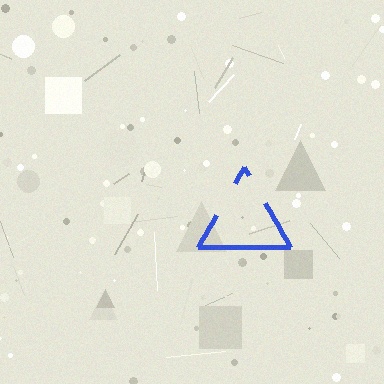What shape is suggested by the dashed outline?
The dashed outline suggests a triangle.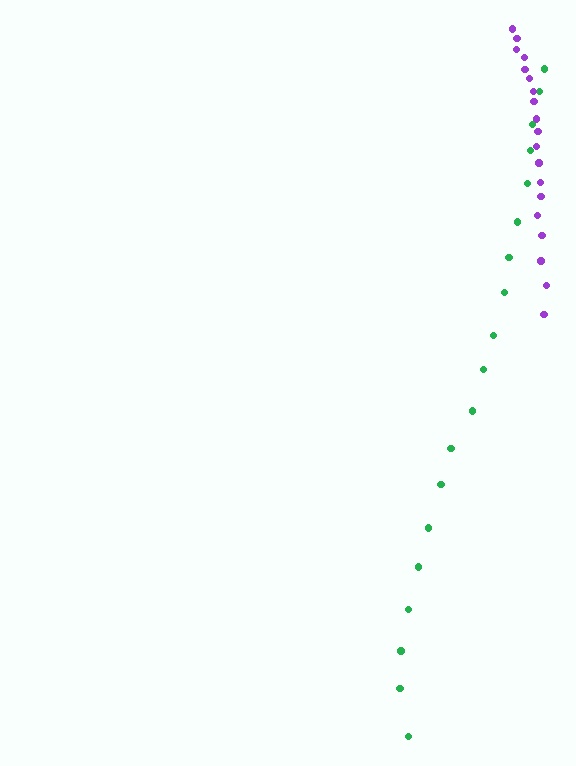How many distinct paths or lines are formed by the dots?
There are 2 distinct paths.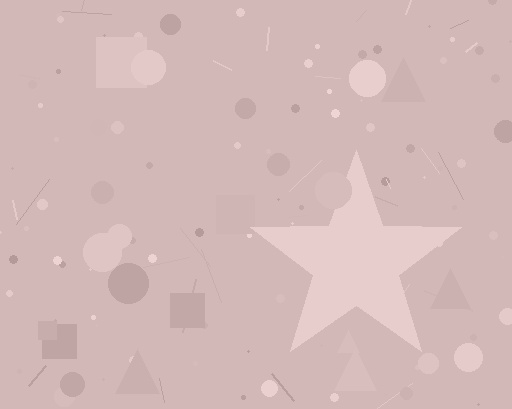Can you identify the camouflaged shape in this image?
The camouflaged shape is a star.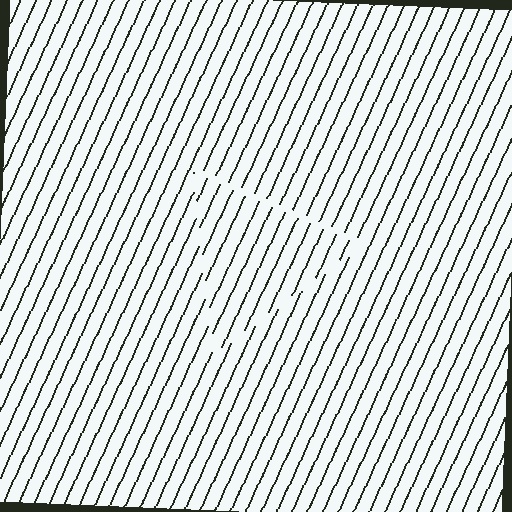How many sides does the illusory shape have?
3 sides — the line-ends trace a triangle.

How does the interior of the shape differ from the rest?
The interior of the shape contains the same grating, shifted by half a period — the contour is defined by the phase discontinuity where line-ends from the inner and outer gratings abut.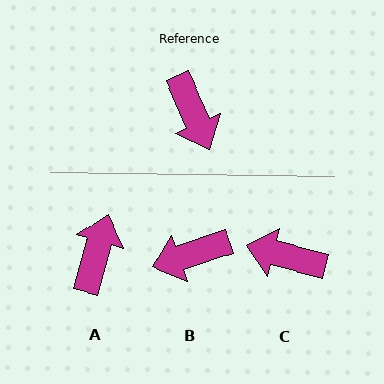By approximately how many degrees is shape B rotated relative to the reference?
Approximately 95 degrees clockwise.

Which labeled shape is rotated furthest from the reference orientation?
A, about 141 degrees away.